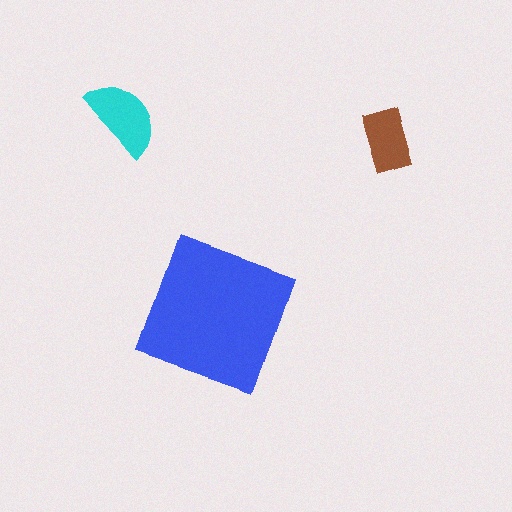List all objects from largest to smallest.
The blue square, the cyan semicircle, the brown rectangle.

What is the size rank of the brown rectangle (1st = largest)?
3rd.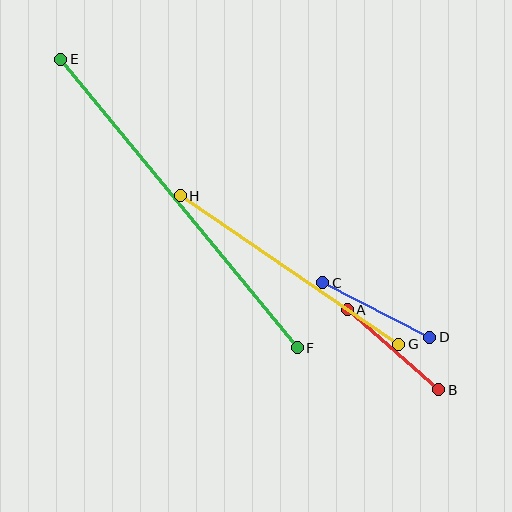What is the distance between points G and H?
The distance is approximately 264 pixels.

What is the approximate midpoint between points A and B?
The midpoint is at approximately (393, 350) pixels.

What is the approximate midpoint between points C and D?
The midpoint is at approximately (376, 310) pixels.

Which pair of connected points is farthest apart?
Points E and F are farthest apart.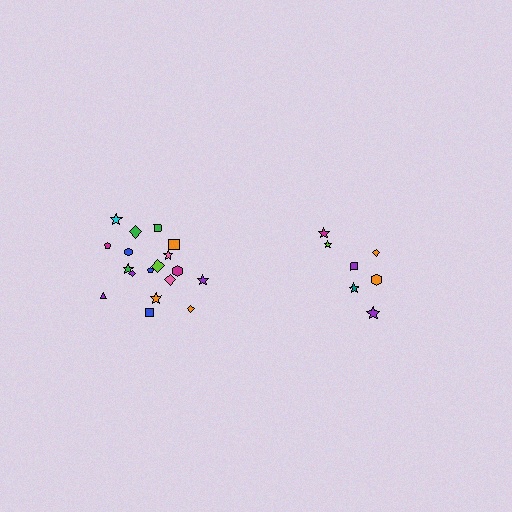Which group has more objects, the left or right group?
The left group.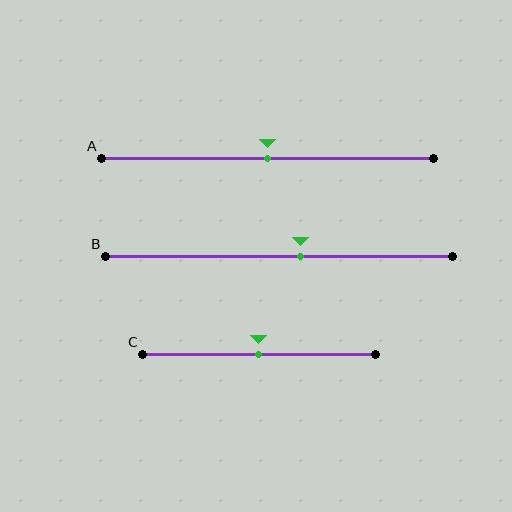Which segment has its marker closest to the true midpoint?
Segment A has its marker closest to the true midpoint.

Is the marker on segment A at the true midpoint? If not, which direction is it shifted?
Yes, the marker on segment A is at the true midpoint.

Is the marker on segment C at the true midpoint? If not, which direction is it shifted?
Yes, the marker on segment C is at the true midpoint.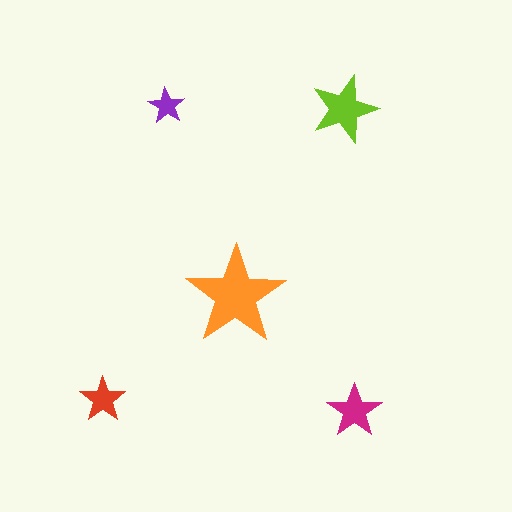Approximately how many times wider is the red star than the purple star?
About 1.5 times wider.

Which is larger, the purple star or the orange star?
The orange one.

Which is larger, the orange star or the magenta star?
The orange one.